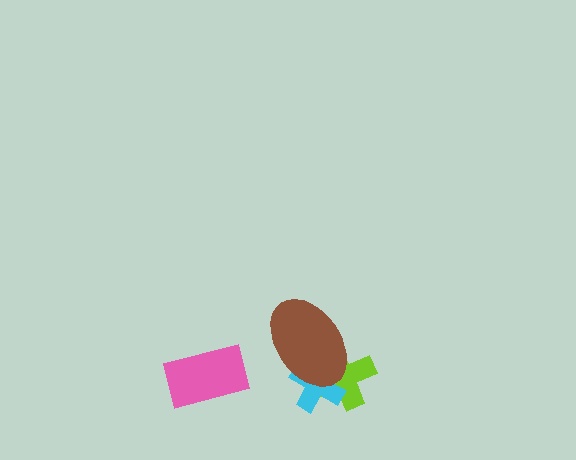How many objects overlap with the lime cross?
2 objects overlap with the lime cross.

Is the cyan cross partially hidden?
Yes, it is partially covered by another shape.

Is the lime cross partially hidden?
Yes, it is partially covered by another shape.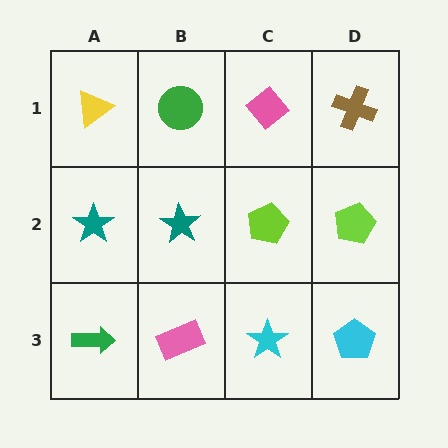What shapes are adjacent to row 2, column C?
A pink diamond (row 1, column C), a cyan star (row 3, column C), a teal star (row 2, column B), a lime pentagon (row 2, column D).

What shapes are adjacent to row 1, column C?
A lime pentagon (row 2, column C), a green circle (row 1, column B), a brown cross (row 1, column D).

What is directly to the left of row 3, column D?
A cyan star.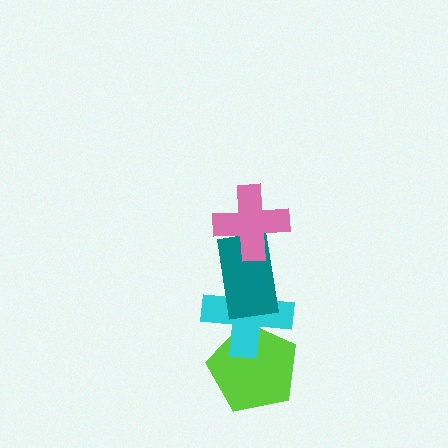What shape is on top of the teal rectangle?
The pink cross is on top of the teal rectangle.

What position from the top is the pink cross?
The pink cross is 1st from the top.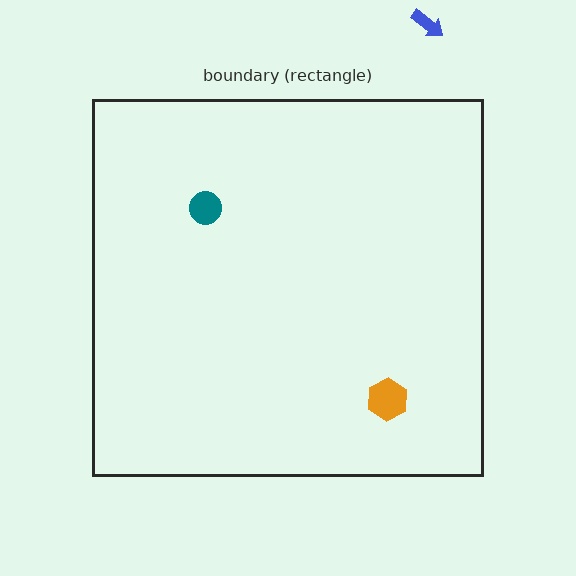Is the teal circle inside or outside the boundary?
Inside.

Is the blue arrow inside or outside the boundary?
Outside.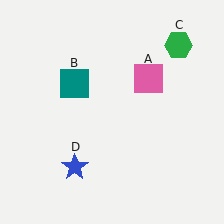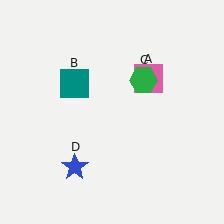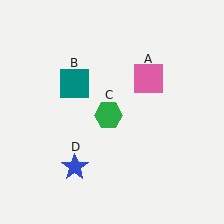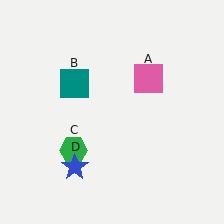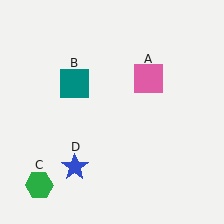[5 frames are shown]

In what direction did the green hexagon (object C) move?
The green hexagon (object C) moved down and to the left.